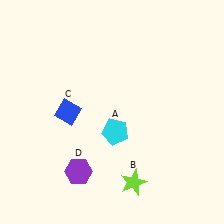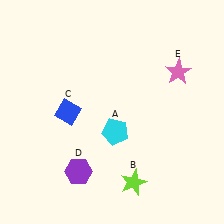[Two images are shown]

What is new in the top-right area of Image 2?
A pink star (E) was added in the top-right area of Image 2.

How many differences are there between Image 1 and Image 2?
There is 1 difference between the two images.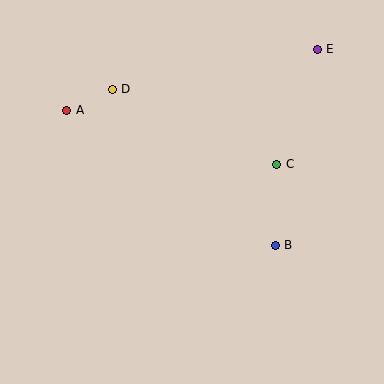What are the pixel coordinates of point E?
Point E is at (317, 50).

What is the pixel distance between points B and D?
The distance between B and D is 226 pixels.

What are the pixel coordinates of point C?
Point C is at (277, 164).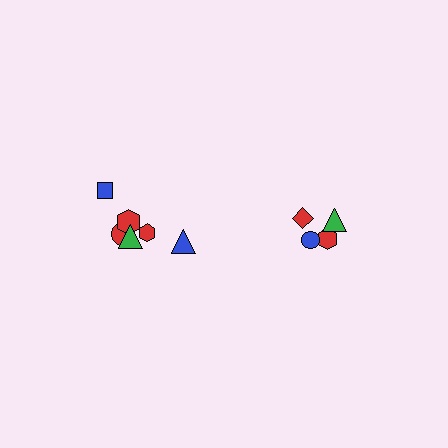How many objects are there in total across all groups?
There are 10 objects.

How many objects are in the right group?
There are 4 objects.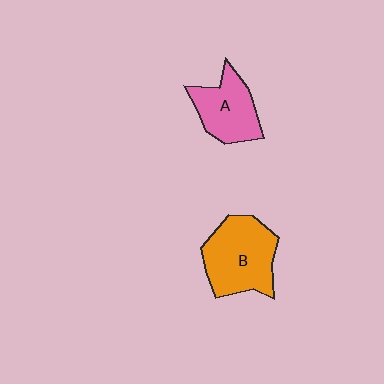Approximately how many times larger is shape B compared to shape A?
Approximately 1.4 times.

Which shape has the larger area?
Shape B (orange).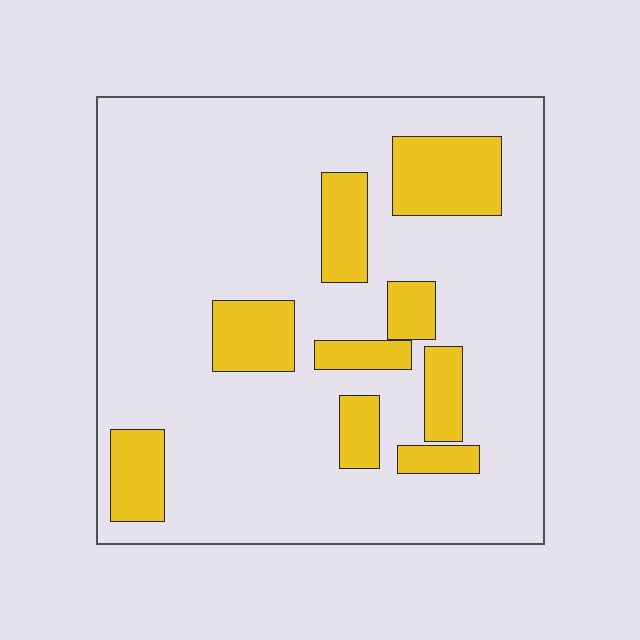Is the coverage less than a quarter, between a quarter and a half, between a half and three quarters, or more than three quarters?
Less than a quarter.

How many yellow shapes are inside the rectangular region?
9.